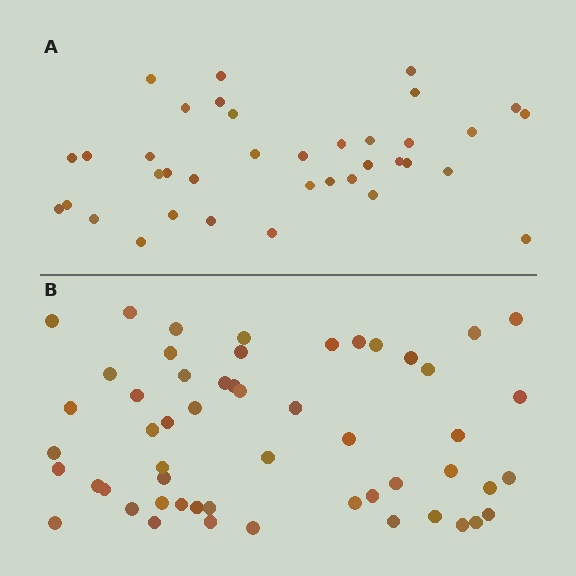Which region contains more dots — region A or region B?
Region B (the bottom region) has more dots.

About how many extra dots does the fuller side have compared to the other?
Region B has approximately 15 more dots than region A.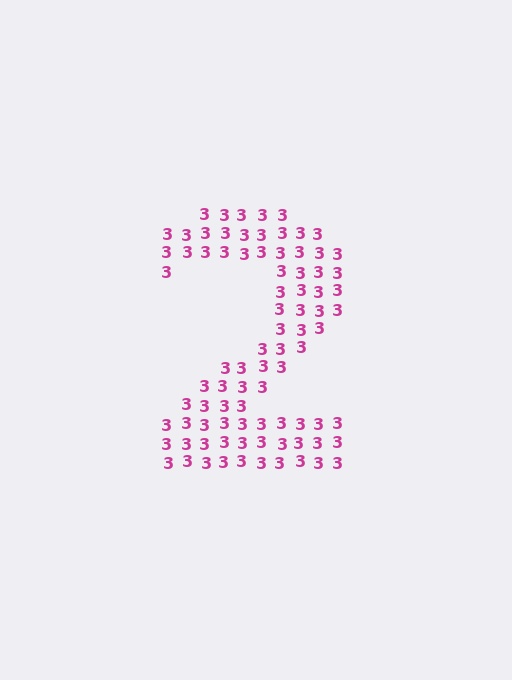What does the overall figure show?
The overall figure shows the digit 2.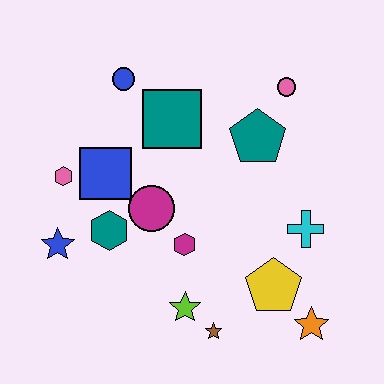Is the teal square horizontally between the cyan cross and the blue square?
Yes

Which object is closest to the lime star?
The brown star is closest to the lime star.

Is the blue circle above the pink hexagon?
Yes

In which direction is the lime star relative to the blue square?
The lime star is below the blue square.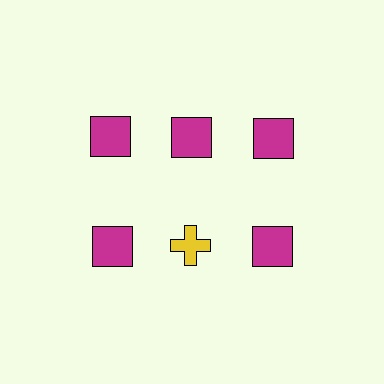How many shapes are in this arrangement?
There are 6 shapes arranged in a grid pattern.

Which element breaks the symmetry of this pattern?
The yellow cross in the second row, second from left column breaks the symmetry. All other shapes are magenta squares.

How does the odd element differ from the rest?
It differs in both color (yellow instead of magenta) and shape (cross instead of square).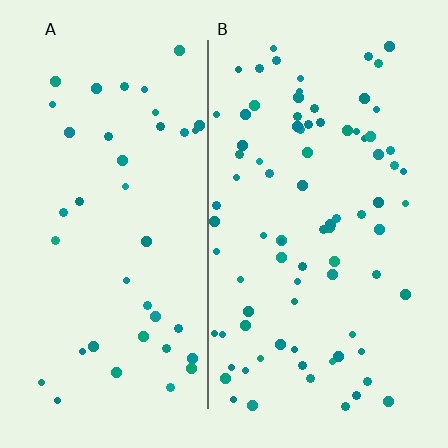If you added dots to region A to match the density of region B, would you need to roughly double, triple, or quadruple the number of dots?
Approximately double.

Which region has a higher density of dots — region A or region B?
B (the right).